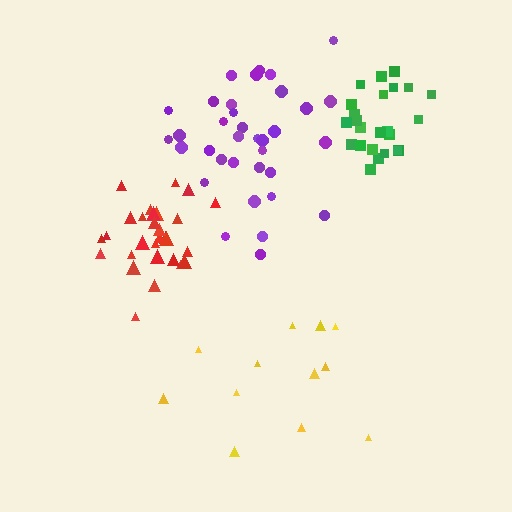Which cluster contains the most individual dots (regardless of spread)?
Purple (35).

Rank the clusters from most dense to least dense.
green, red, purple, yellow.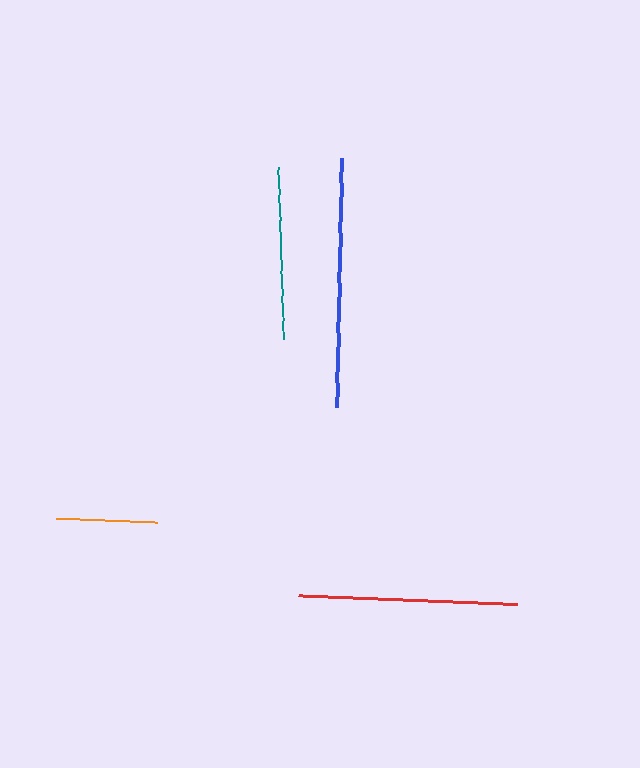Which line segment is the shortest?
The orange line is the shortest at approximately 101 pixels.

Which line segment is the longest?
The blue line is the longest at approximately 250 pixels.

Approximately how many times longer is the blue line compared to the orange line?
The blue line is approximately 2.5 times the length of the orange line.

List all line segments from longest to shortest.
From longest to shortest: blue, red, teal, orange.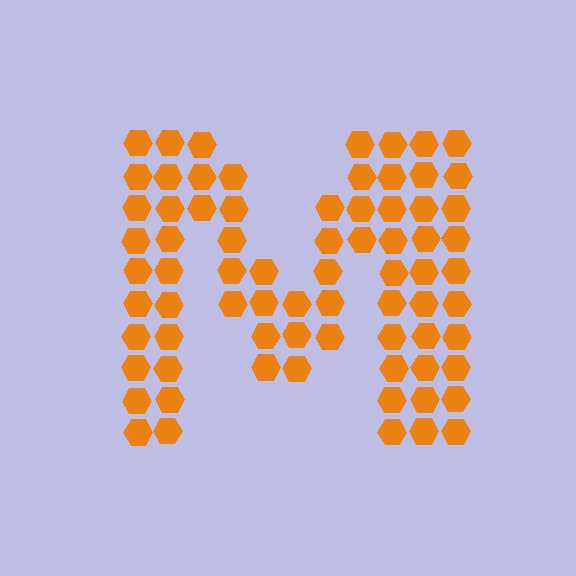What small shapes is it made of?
It is made of small hexagons.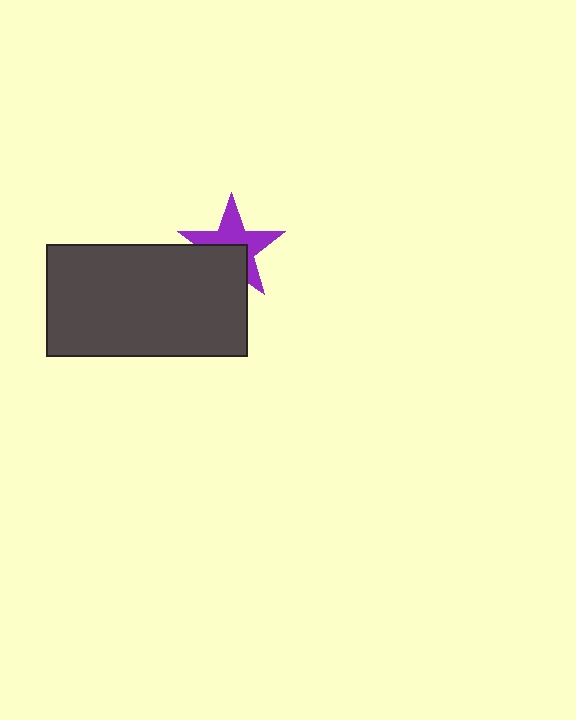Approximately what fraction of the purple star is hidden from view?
Roughly 42% of the purple star is hidden behind the dark gray rectangle.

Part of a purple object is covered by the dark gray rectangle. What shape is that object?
It is a star.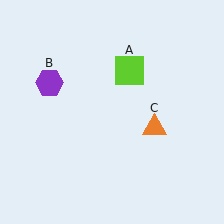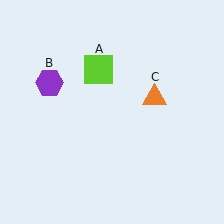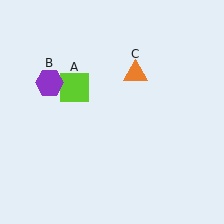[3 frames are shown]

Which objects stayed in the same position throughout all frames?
Purple hexagon (object B) remained stationary.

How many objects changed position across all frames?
2 objects changed position: lime square (object A), orange triangle (object C).